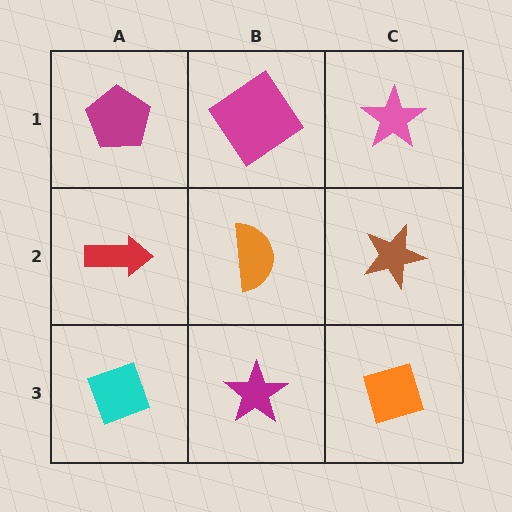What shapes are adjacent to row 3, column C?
A brown star (row 2, column C), a magenta star (row 3, column B).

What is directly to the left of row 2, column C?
An orange semicircle.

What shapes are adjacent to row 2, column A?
A magenta pentagon (row 1, column A), a cyan diamond (row 3, column A), an orange semicircle (row 2, column B).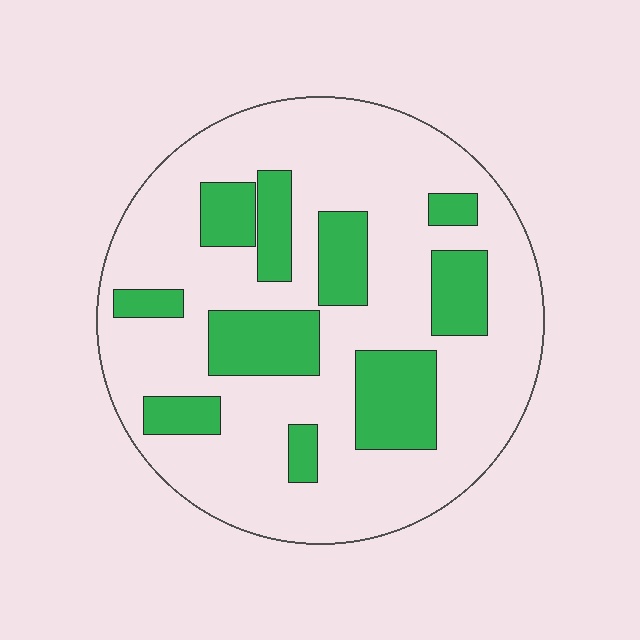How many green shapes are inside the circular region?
10.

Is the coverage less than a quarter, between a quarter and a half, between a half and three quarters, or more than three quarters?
Between a quarter and a half.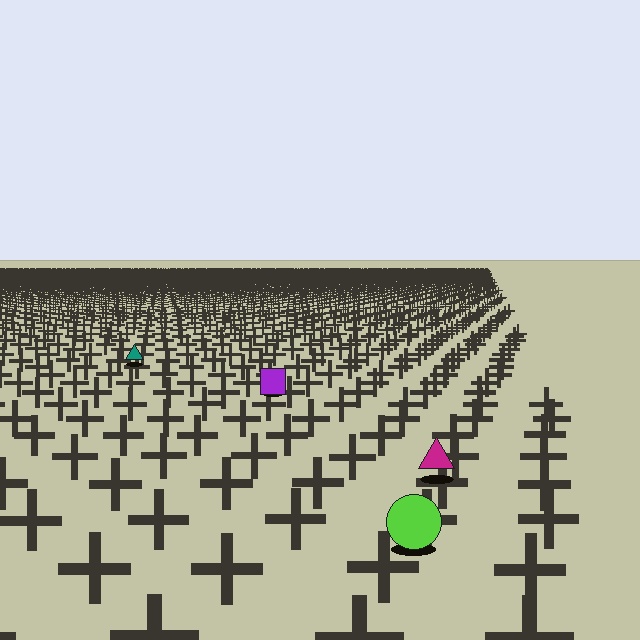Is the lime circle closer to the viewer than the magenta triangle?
Yes. The lime circle is closer — you can tell from the texture gradient: the ground texture is coarser near it.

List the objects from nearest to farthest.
From nearest to farthest: the lime circle, the magenta triangle, the purple square, the teal triangle.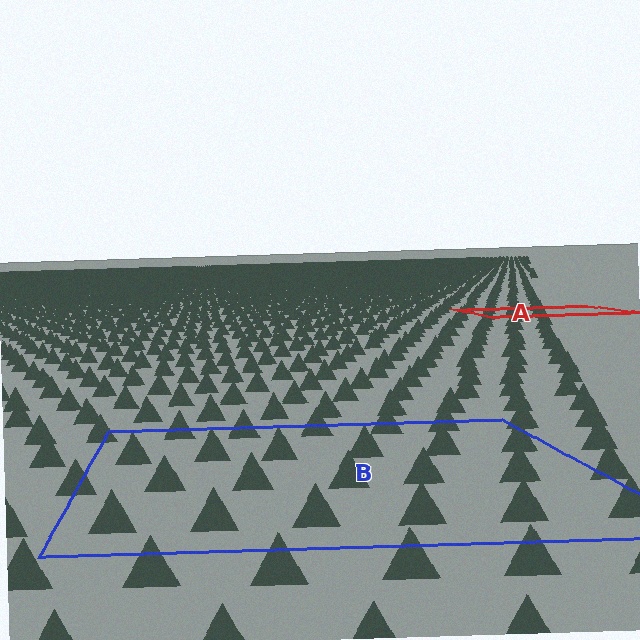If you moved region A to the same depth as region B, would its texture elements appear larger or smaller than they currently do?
They would appear larger. At a closer depth, the same texture elements are projected at a bigger on-screen size.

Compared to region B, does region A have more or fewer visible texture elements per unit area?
Region A has more texture elements per unit area — they are packed more densely because it is farther away.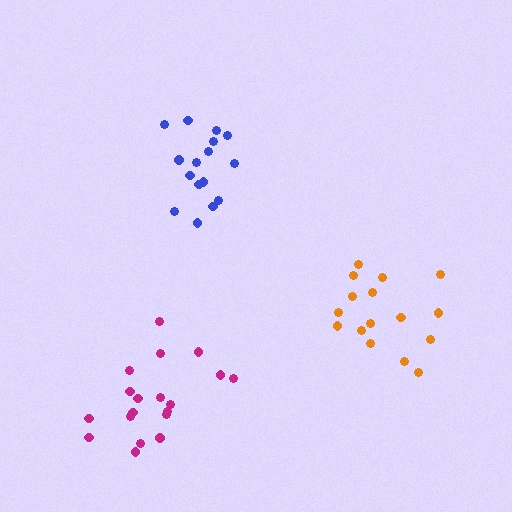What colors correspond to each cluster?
The clusters are colored: orange, blue, magenta.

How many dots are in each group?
Group 1: 16 dots, Group 2: 16 dots, Group 3: 19 dots (51 total).